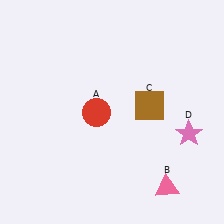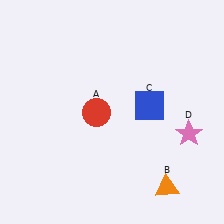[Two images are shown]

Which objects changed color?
B changed from pink to orange. C changed from brown to blue.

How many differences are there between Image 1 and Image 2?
There are 2 differences between the two images.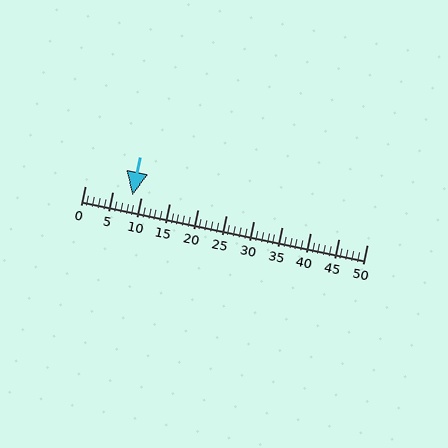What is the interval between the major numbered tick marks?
The major tick marks are spaced 5 units apart.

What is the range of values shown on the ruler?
The ruler shows values from 0 to 50.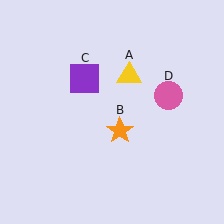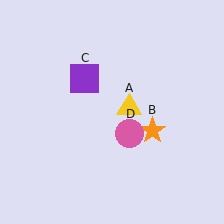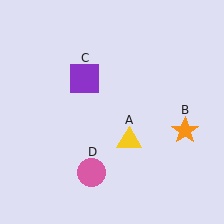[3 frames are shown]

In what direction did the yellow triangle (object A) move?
The yellow triangle (object A) moved down.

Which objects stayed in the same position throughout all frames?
Purple square (object C) remained stationary.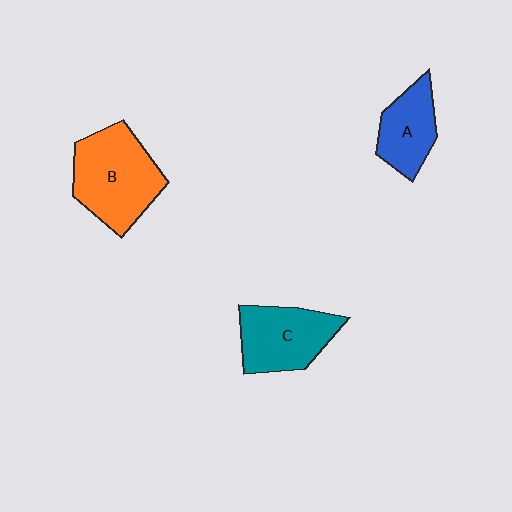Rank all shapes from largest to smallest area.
From largest to smallest: B (orange), C (teal), A (blue).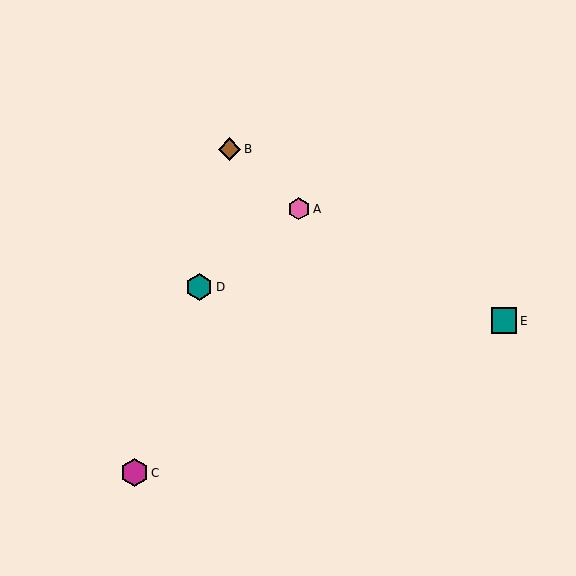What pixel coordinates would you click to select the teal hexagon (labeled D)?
Click at (199, 287) to select the teal hexagon D.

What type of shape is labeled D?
Shape D is a teal hexagon.